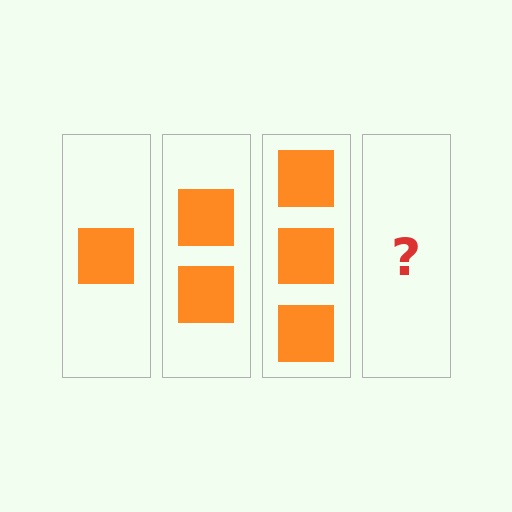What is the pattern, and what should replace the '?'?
The pattern is that each step adds one more square. The '?' should be 4 squares.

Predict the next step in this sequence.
The next step is 4 squares.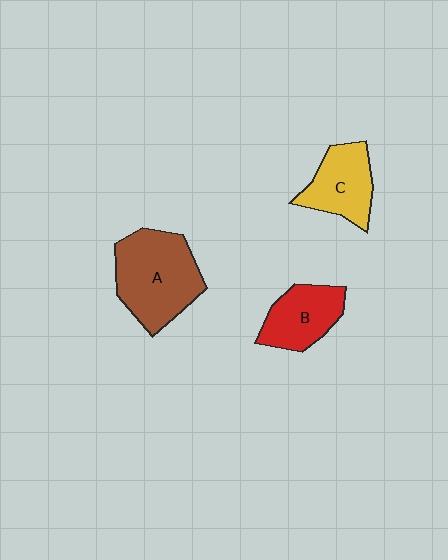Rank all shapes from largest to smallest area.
From largest to smallest: A (brown), C (yellow), B (red).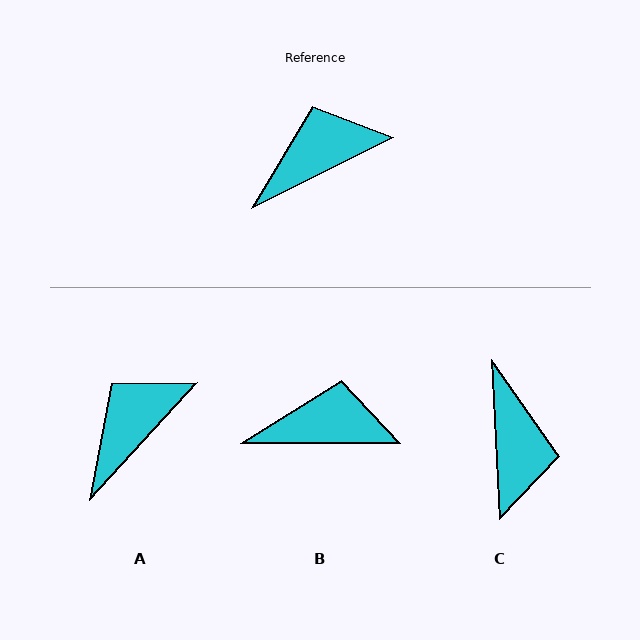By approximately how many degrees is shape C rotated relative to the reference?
Approximately 113 degrees clockwise.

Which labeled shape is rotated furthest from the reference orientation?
C, about 113 degrees away.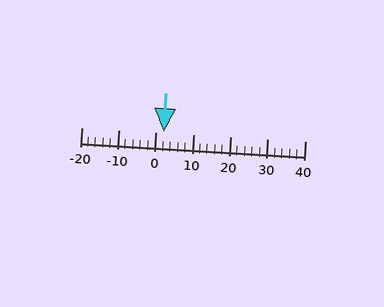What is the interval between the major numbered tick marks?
The major tick marks are spaced 10 units apart.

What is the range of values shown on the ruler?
The ruler shows values from -20 to 40.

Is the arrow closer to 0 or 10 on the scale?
The arrow is closer to 0.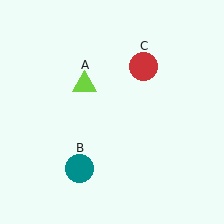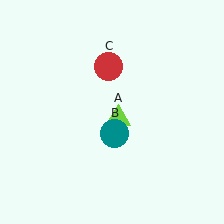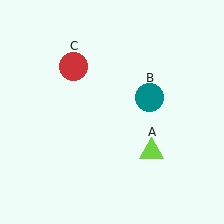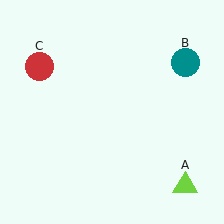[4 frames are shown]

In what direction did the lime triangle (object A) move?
The lime triangle (object A) moved down and to the right.